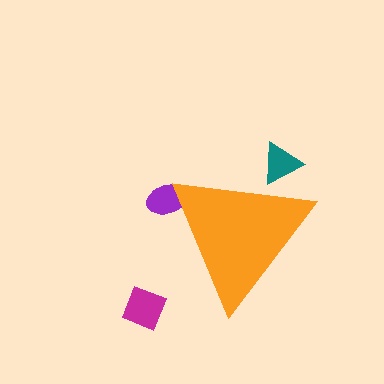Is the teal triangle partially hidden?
Yes, the teal triangle is partially hidden behind the orange triangle.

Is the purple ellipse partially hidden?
Yes, the purple ellipse is partially hidden behind the orange triangle.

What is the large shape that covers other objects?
An orange triangle.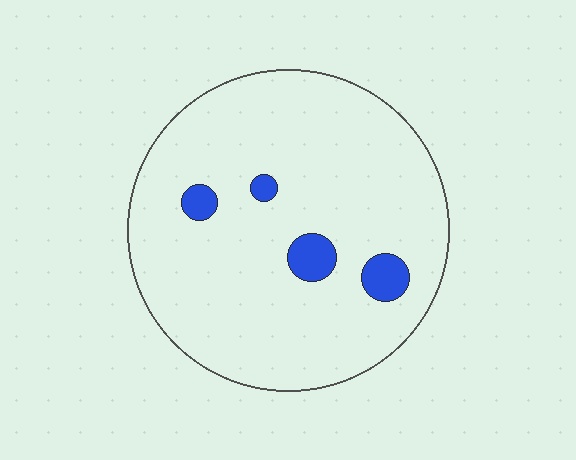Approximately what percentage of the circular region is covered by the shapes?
Approximately 5%.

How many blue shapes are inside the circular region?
4.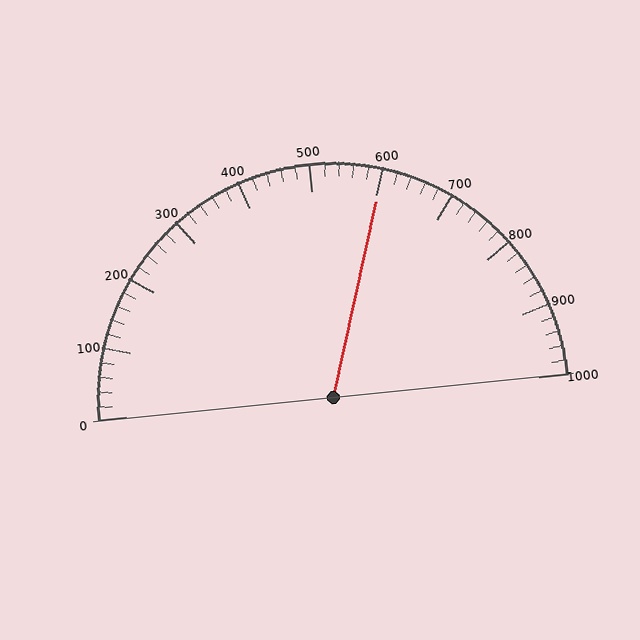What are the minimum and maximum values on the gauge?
The gauge ranges from 0 to 1000.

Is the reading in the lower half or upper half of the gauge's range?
The reading is in the upper half of the range (0 to 1000).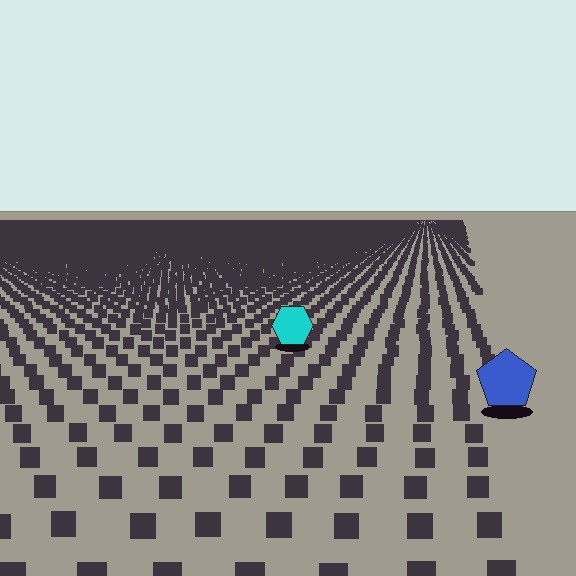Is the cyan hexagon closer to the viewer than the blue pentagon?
No. The blue pentagon is closer — you can tell from the texture gradient: the ground texture is coarser near it.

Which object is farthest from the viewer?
The cyan hexagon is farthest from the viewer. It appears smaller and the ground texture around it is denser.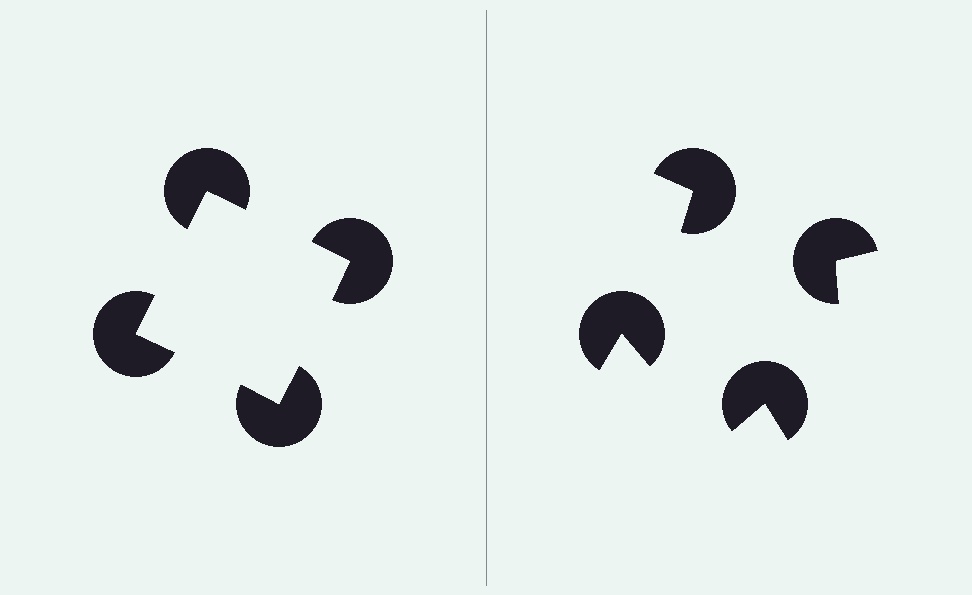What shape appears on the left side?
An illusory square.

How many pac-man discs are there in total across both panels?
8 — 4 on each side.